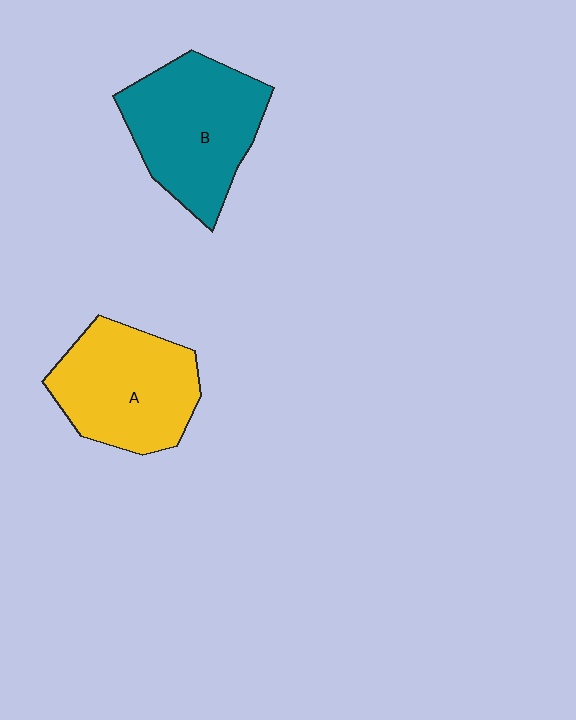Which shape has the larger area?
Shape B (teal).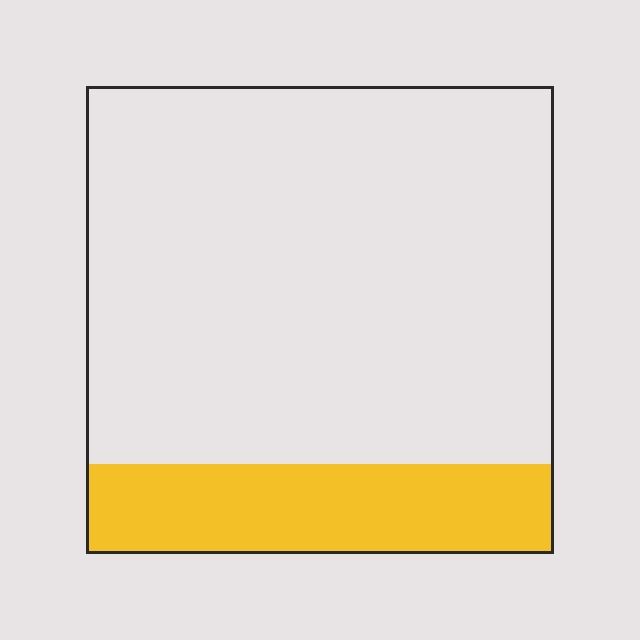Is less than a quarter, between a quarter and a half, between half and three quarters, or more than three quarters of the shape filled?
Less than a quarter.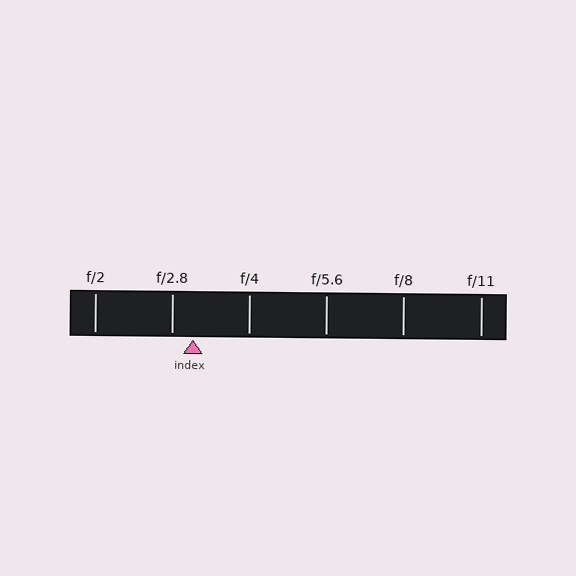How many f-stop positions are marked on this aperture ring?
There are 6 f-stop positions marked.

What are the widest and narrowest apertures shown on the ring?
The widest aperture shown is f/2 and the narrowest is f/11.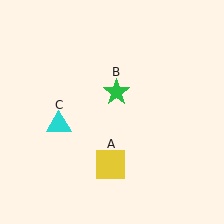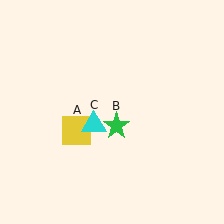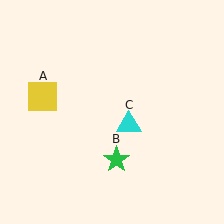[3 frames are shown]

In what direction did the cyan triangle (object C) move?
The cyan triangle (object C) moved right.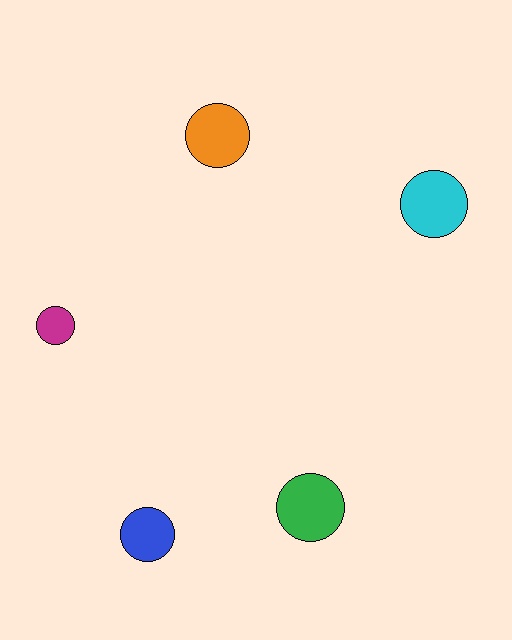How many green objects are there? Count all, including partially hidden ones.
There is 1 green object.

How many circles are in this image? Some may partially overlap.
There are 5 circles.